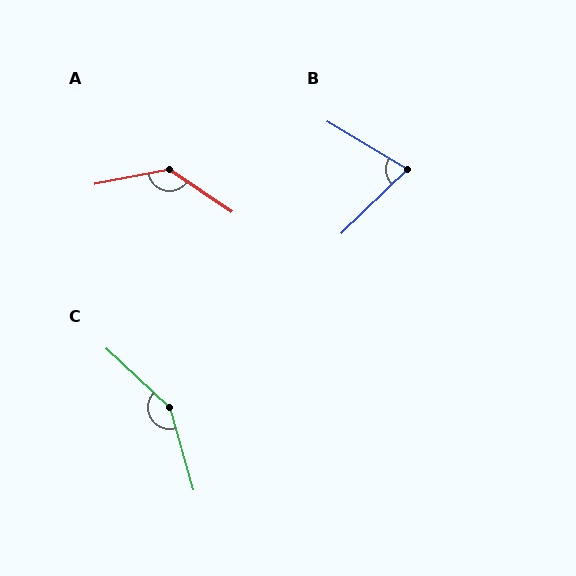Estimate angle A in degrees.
Approximately 134 degrees.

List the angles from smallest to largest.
B (75°), A (134°), C (149°).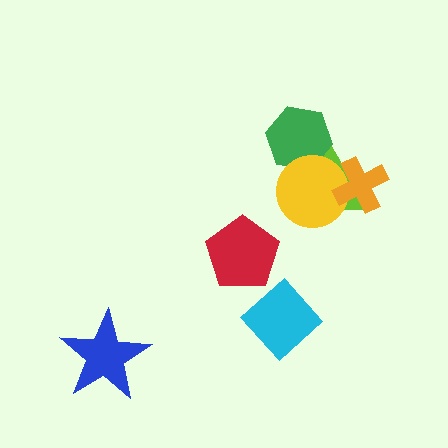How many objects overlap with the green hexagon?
2 objects overlap with the green hexagon.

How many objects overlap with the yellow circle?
3 objects overlap with the yellow circle.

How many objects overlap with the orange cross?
2 objects overlap with the orange cross.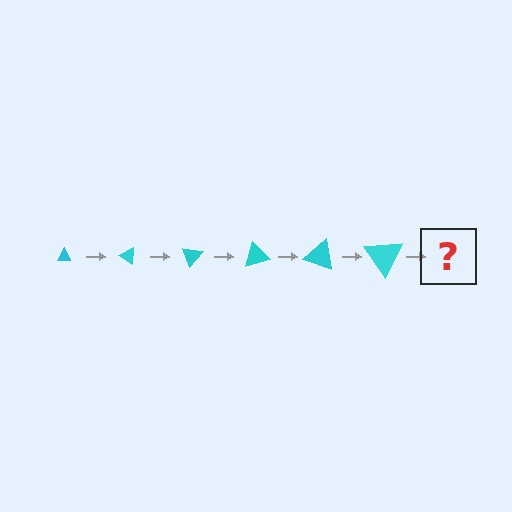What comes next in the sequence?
The next element should be a triangle, larger than the previous one and rotated 210 degrees from the start.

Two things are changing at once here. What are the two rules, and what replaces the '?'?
The two rules are that the triangle grows larger each step and it rotates 35 degrees each step. The '?' should be a triangle, larger than the previous one and rotated 210 degrees from the start.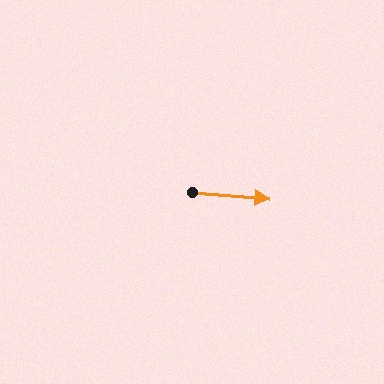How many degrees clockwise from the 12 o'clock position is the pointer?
Approximately 95 degrees.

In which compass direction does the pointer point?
East.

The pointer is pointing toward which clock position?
Roughly 3 o'clock.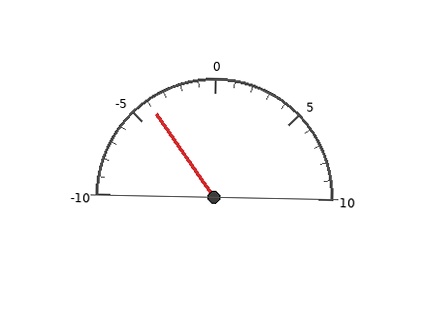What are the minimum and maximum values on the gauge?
The gauge ranges from -10 to 10.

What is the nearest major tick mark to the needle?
The nearest major tick mark is -5.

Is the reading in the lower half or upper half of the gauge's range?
The reading is in the lower half of the range (-10 to 10).